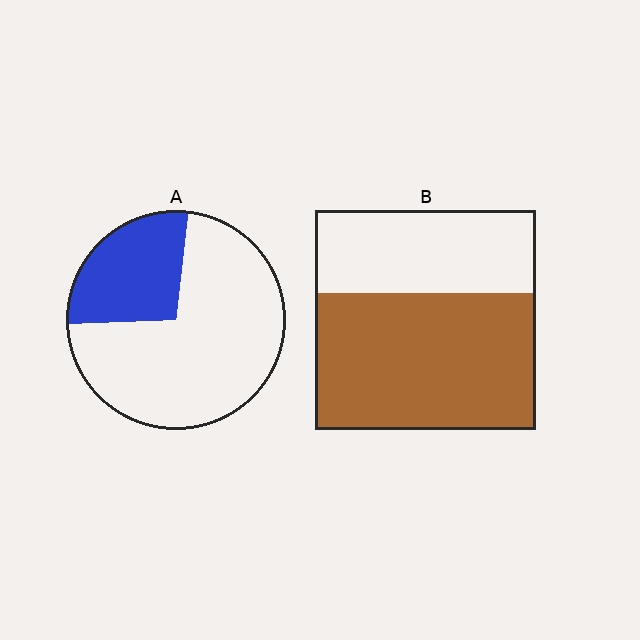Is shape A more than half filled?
No.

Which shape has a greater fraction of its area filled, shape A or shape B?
Shape B.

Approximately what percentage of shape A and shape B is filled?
A is approximately 25% and B is approximately 60%.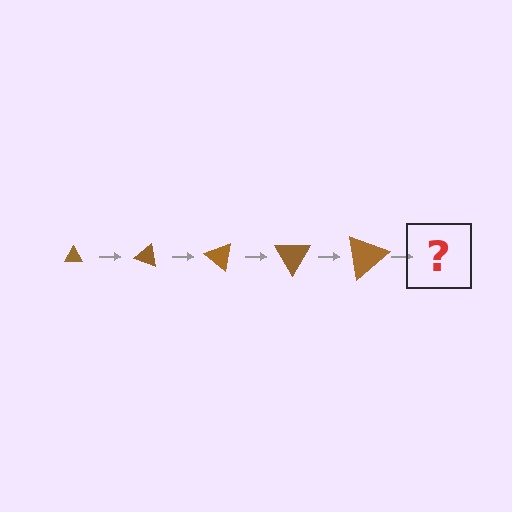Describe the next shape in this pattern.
It should be a triangle, larger than the previous one and rotated 100 degrees from the start.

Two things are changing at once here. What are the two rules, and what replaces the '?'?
The two rules are that the triangle grows larger each step and it rotates 20 degrees each step. The '?' should be a triangle, larger than the previous one and rotated 100 degrees from the start.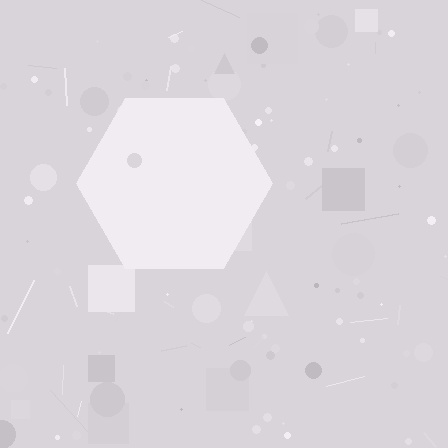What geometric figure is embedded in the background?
A hexagon is embedded in the background.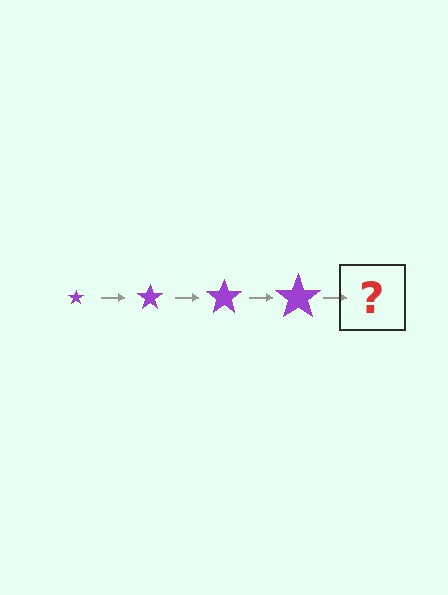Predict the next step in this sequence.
The next step is a purple star, larger than the previous one.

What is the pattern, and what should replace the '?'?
The pattern is that the star gets progressively larger each step. The '?' should be a purple star, larger than the previous one.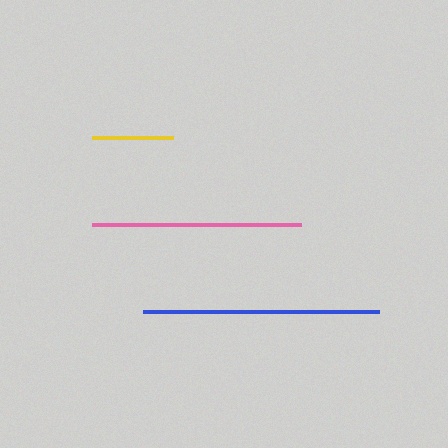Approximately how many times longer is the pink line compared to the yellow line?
The pink line is approximately 2.6 times the length of the yellow line.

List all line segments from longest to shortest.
From longest to shortest: blue, pink, yellow.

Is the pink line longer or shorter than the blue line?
The blue line is longer than the pink line.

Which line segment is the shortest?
The yellow line is the shortest at approximately 81 pixels.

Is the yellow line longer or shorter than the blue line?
The blue line is longer than the yellow line.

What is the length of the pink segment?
The pink segment is approximately 209 pixels long.